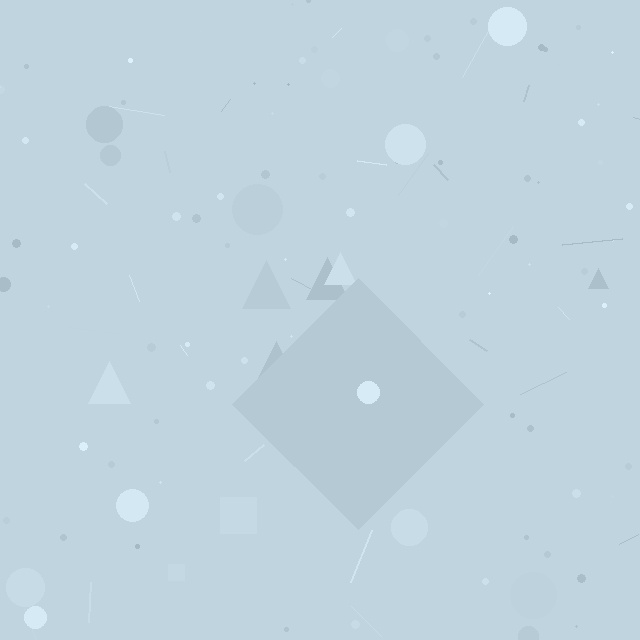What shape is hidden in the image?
A diamond is hidden in the image.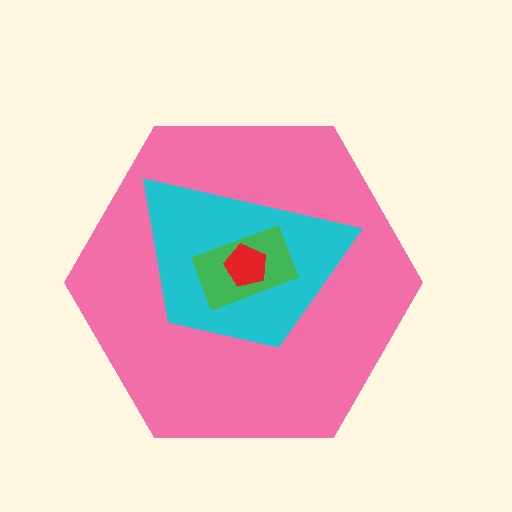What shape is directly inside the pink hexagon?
The cyan trapezoid.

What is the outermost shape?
The pink hexagon.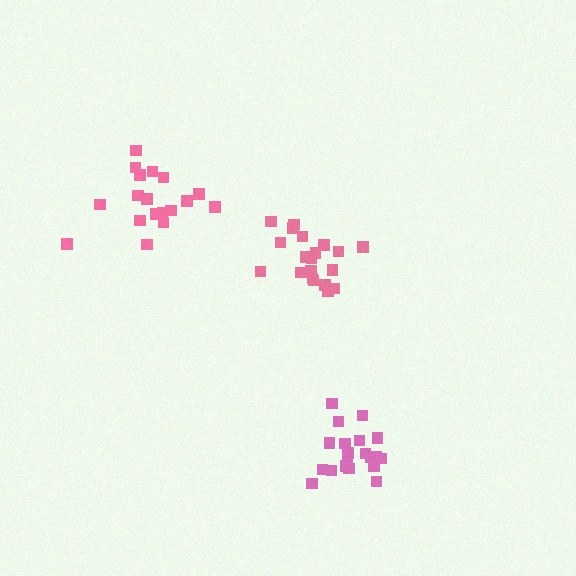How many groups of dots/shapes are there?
There are 3 groups.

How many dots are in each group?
Group 1: 18 dots, Group 2: 20 dots, Group 3: 20 dots (58 total).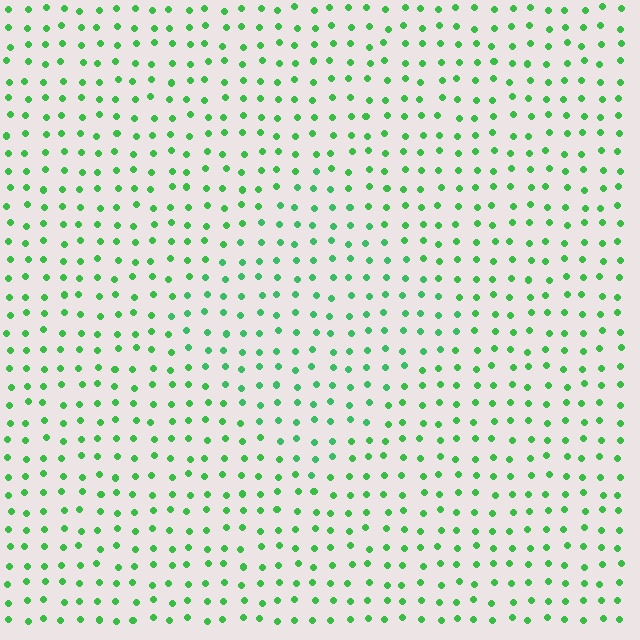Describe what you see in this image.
The image is filled with small green elements in a uniform arrangement. A diamond-shaped region is visible where the elements are tinted to a slightly different hue, forming a subtle color boundary.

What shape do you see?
I see a diamond.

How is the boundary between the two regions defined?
The boundary is defined purely by a slight shift in hue (about 15 degrees). Spacing, size, and orientation are identical on both sides.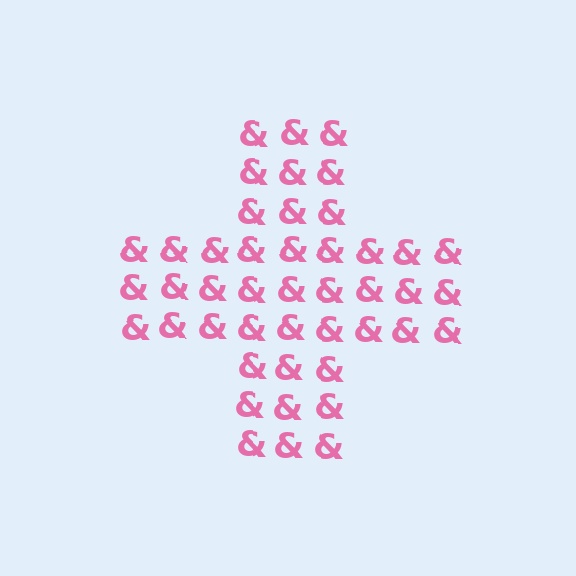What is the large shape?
The large shape is a cross.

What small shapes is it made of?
It is made of small ampersands.